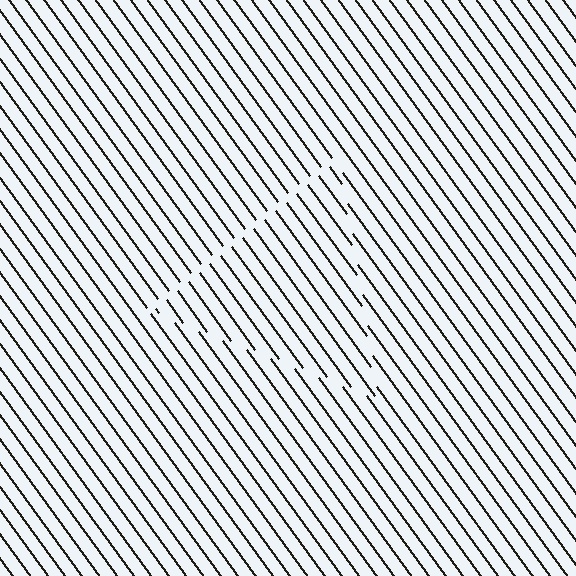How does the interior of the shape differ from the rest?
The interior of the shape contains the same grating, shifted by half a period — the contour is defined by the phase discontinuity where line-ends from the inner and outer gratings abut.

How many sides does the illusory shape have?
3 sides — the line-ends trace a triangle.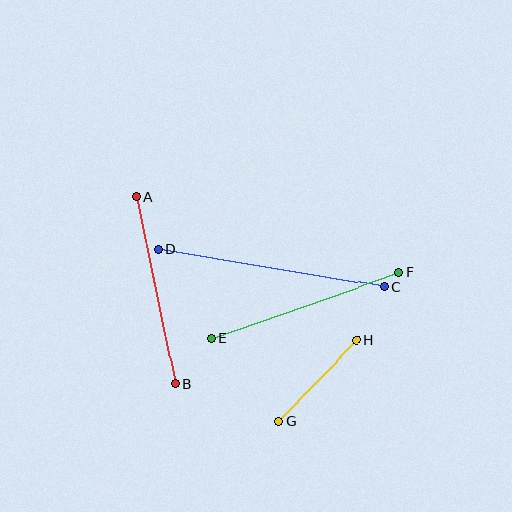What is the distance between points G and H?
The distance is approximately 112 pixels.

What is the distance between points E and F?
The distance is approximately 198 pixels.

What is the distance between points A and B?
The distance is approximately 192 pixels.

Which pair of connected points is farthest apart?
Points C and D are farthest apart.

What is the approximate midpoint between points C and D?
The midpoint is at approximately (271, 268) pixels.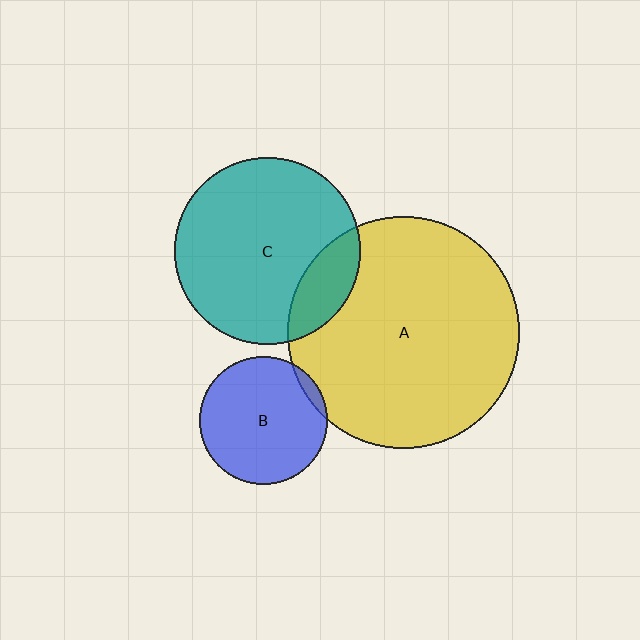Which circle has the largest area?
Circle A (yellow).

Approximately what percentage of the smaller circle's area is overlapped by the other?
Approximately 15%.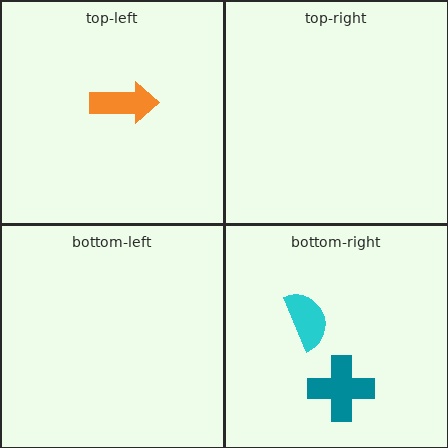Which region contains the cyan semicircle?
The bottom-right region.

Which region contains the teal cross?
The bottom-right region.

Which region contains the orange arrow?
The top-left region.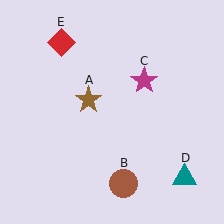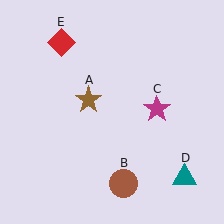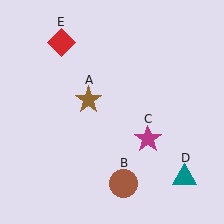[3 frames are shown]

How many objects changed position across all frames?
1 object changed position: magenta star (object C).